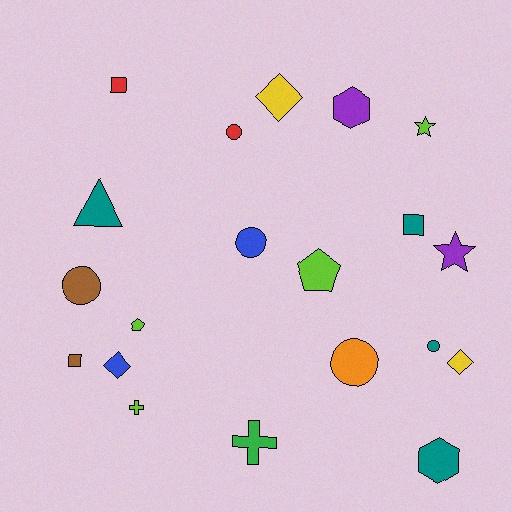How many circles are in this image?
There are 5 circles.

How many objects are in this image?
There are 20 objects.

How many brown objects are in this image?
There are 2 brown objects.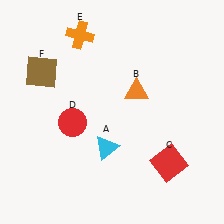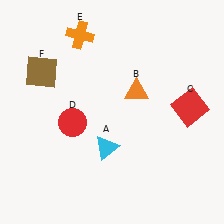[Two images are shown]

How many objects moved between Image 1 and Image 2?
1 object moved between the two images.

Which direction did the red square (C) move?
The red square (C) moved up.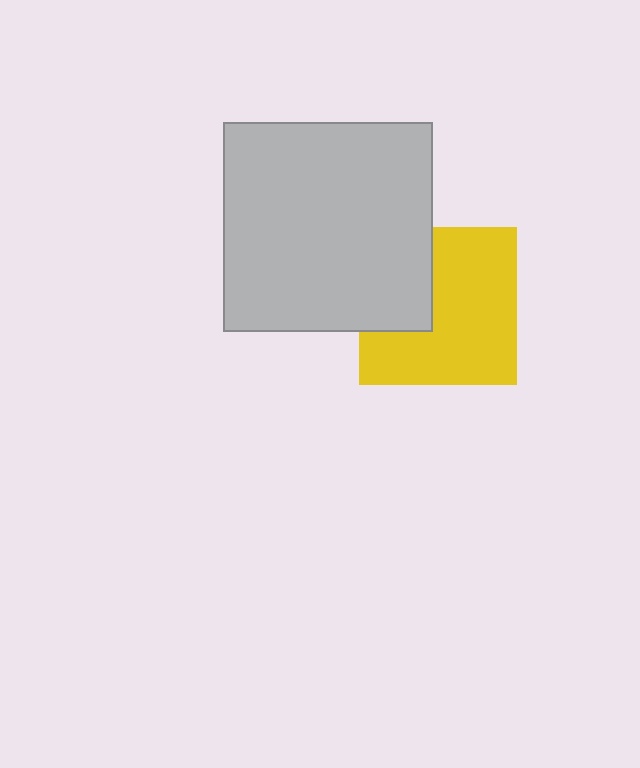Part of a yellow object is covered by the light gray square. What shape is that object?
It is a square.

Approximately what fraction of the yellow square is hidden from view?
Roughly 31% of the yellow square is hidden behind the light gray square.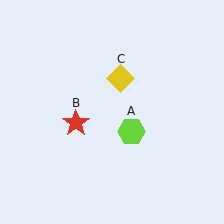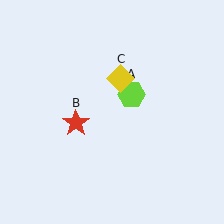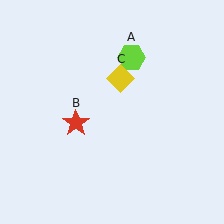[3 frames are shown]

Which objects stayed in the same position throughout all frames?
Red star (object B) and yellow diamond (object C) remained stationary.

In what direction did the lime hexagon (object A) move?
The lime hexagon (object A) moved up.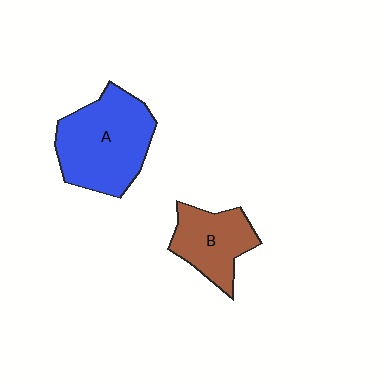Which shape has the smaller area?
Shape B (brown).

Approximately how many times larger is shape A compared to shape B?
Approximately 1.6 times.